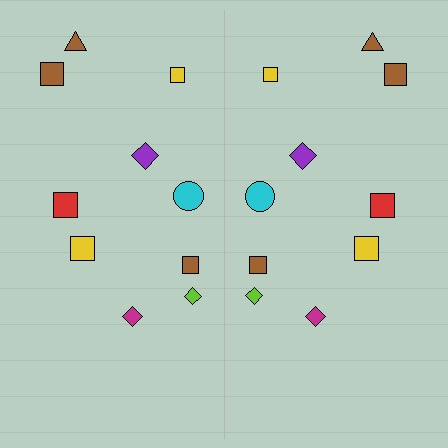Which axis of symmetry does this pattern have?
The pattern has a vertical axis of symmetry running through the center of the image.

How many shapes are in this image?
There are 20 shapes in this image.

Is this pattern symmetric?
Yes, this pattern has bilateral (reflection) symmetry.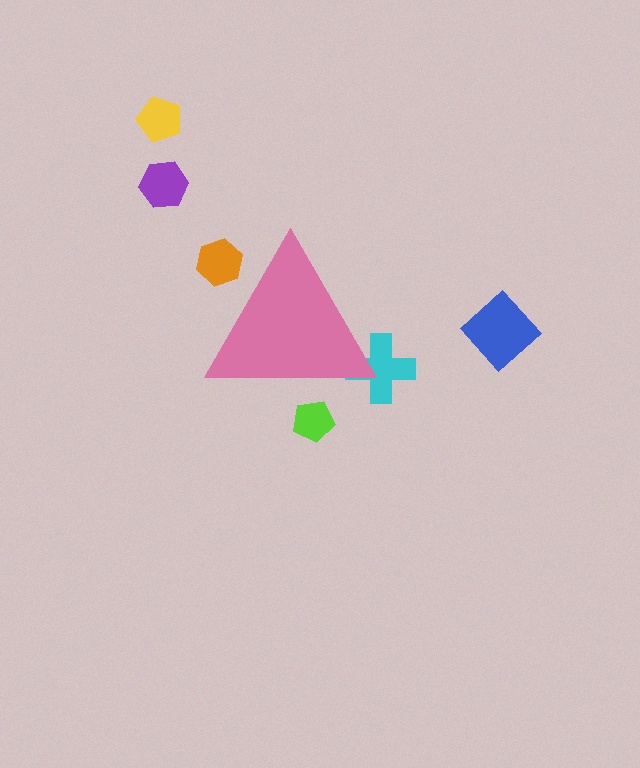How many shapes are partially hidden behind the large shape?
3 shapes are partially hidden.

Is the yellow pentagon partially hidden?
No, the yellow pentagon is fully visible.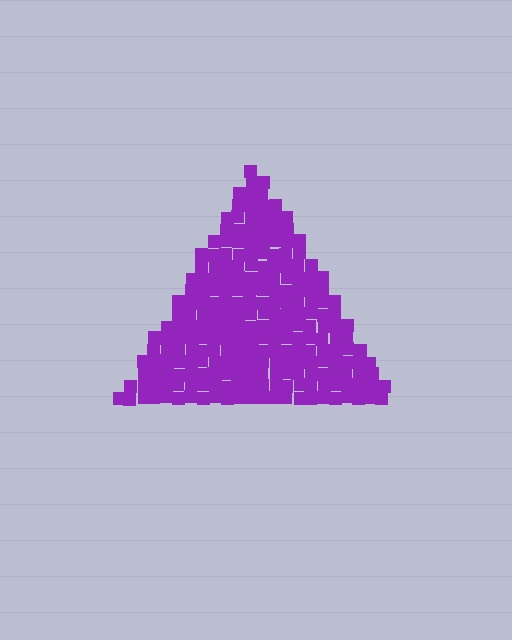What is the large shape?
The large shape is a triangle.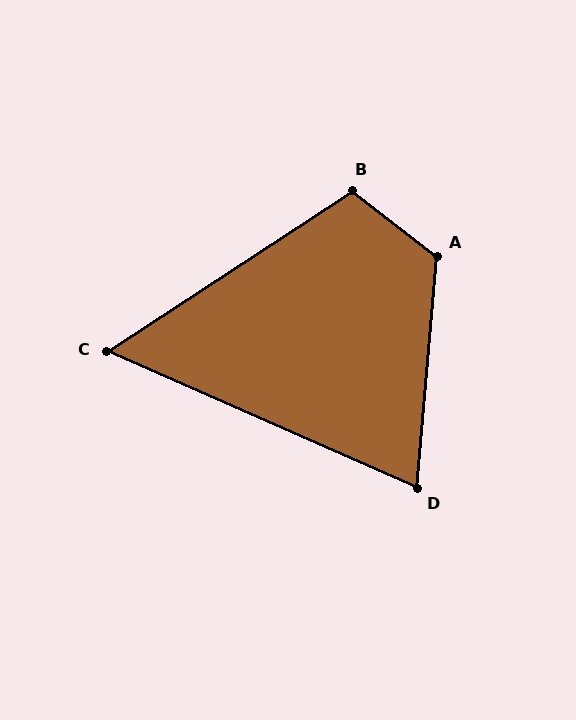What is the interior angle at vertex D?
Approximately 71 degrees (acute).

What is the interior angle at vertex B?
Approximately 109 degrees (obtuse).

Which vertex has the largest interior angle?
A, at approximately 123 degrees.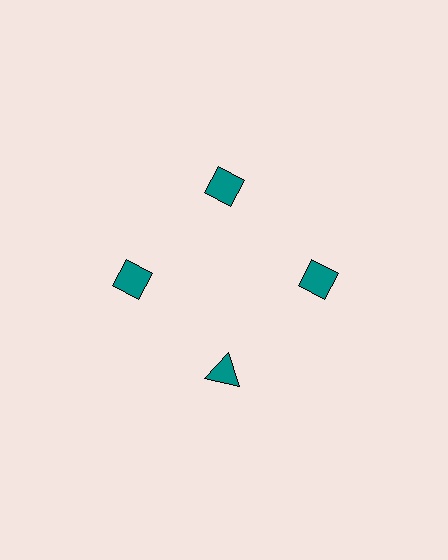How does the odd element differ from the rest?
It has a different shape: triangle instead of diamond.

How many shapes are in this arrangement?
There are 4 shapes arranged in a ring pattern.